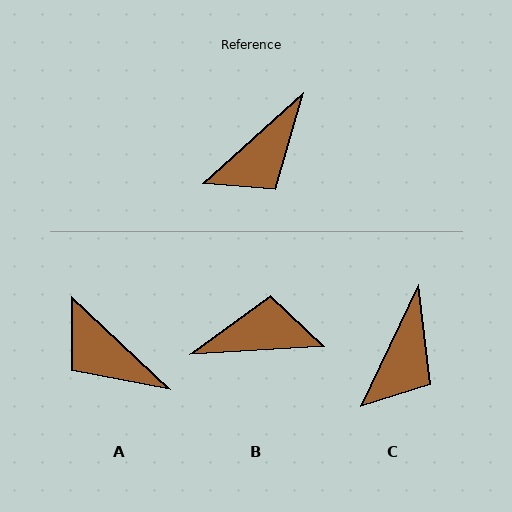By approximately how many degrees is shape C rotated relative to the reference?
Approximately 23 degrees counter-clockwise.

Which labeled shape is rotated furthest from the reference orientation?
B, about 142 degrees away.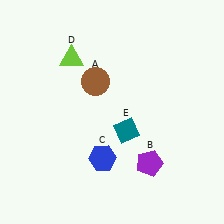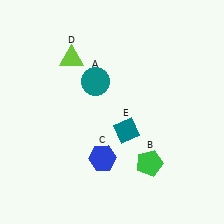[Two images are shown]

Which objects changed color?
A changed from brown to teal. B changed from purple to green.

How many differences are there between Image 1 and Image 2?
There are 2 differences between the two images.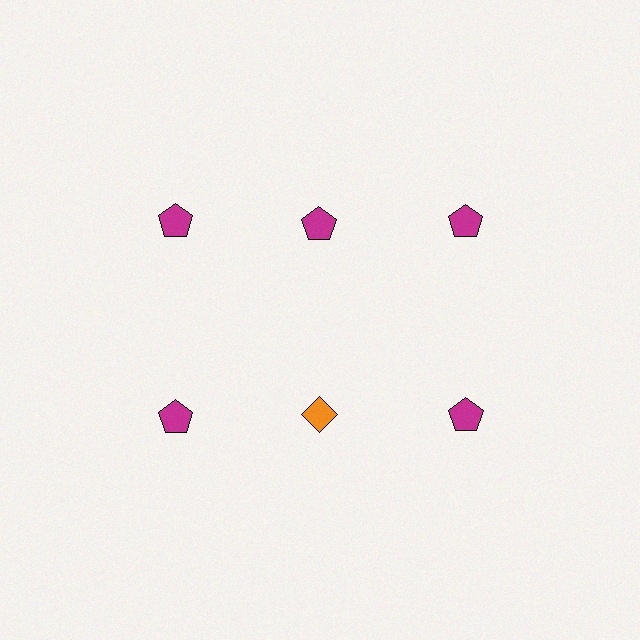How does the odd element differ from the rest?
It differs in both color (orange instead of magenta) and shape (diamond instead of pentagon).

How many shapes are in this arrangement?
There are 6 shapes arranged in a grid pattern.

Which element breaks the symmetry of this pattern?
The orange diamond in the second row, second from left column breaks the symmetry. All other shapes are magenta pentagons.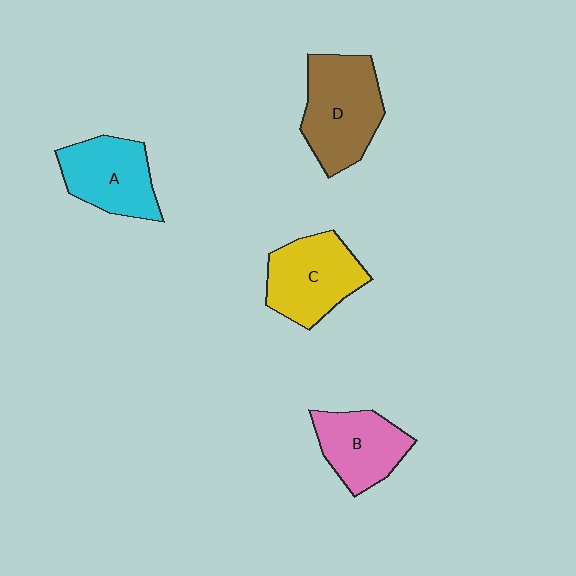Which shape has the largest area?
Shape D (brown).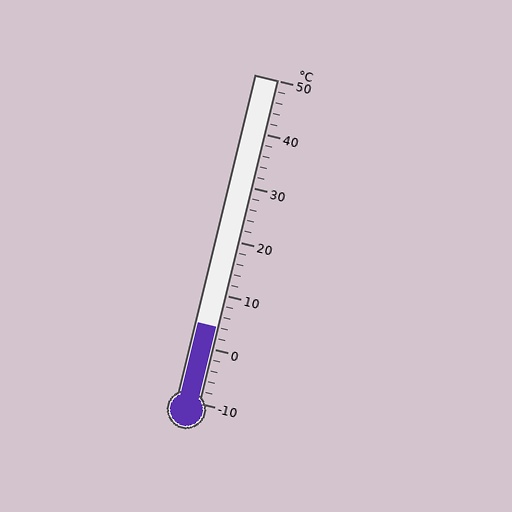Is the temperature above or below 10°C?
The temperature is below 10°C.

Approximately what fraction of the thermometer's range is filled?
The thermometer is filled to approximately 25% of its range.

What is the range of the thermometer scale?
The thermometer scale ranges from -10°C to 50°C.